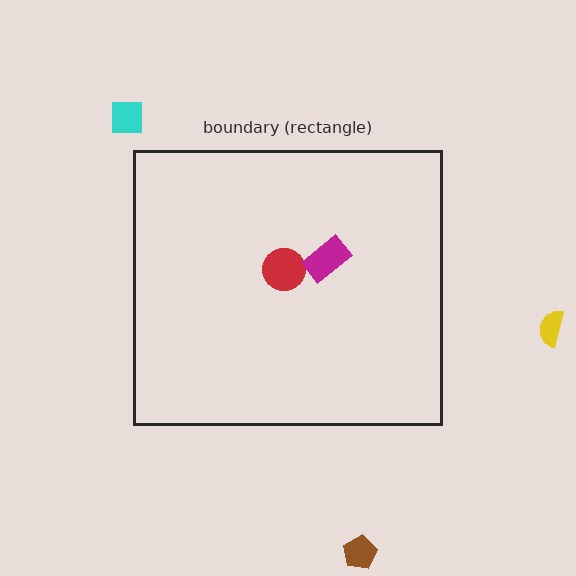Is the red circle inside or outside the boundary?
Inside.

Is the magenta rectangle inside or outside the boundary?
Inside.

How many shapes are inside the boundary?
2 inside, 3 outside.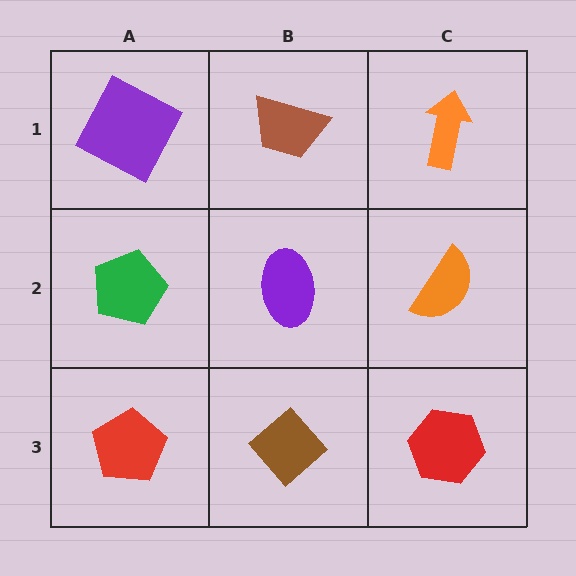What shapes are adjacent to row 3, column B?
A purple ellipse (row 2, column B), a red pentagon (row 3, column A), a red hexagon (row 3, column C).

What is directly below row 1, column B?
A purple ellipse.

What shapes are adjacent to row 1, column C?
An orange semicircle (row 2, column C), a brown trapezoid (row 1, column B).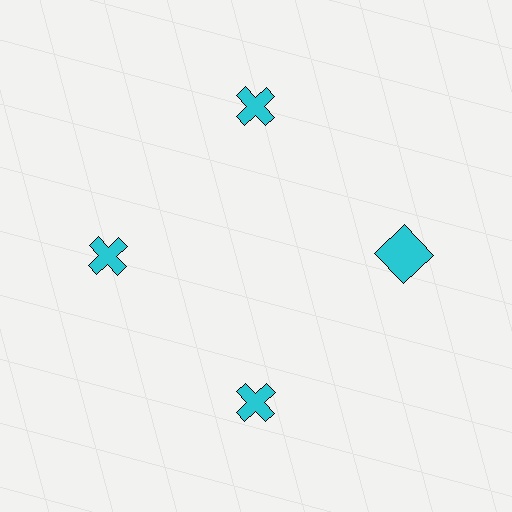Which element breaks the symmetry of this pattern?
The cyan square at roughly the 3 o'clock position breaks the symmetry. All other shapes are cyan crosses.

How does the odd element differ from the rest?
It has a different shape: square instead of cross.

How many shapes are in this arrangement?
There are 4 shapes arranged in a ring pattern.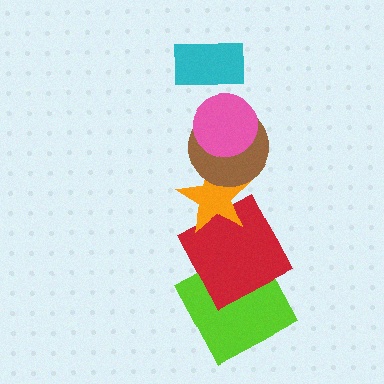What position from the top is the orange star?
The orange star is 4th from the top.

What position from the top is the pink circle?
The pink circle is 2nd from the top.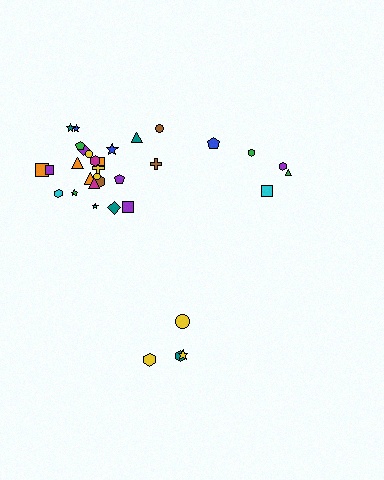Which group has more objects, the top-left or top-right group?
The top-left group.